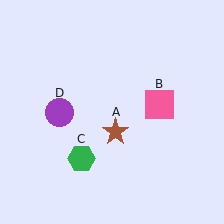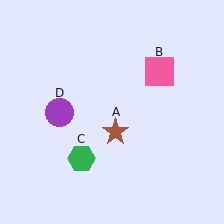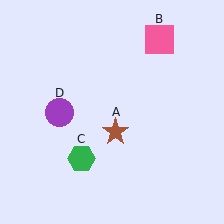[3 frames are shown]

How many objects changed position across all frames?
1 object changed position: pink square (object B).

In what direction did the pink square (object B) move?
The pink square (object B) moved up.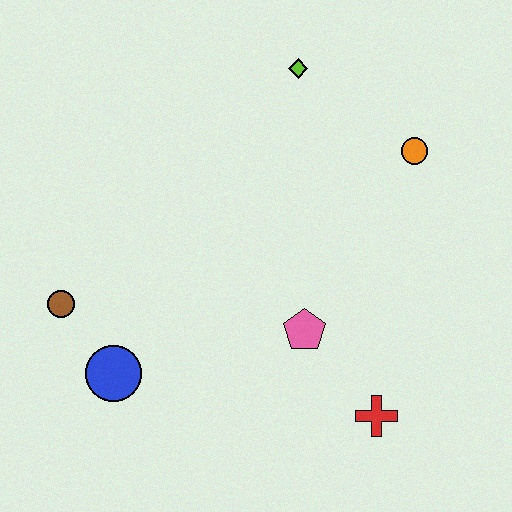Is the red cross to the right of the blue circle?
Yes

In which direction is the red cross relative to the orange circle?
The red cross is below the orange circle.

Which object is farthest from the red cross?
The lime diamond is farthest from the red cross.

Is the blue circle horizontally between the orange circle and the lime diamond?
No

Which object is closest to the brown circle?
The blue circle is closest to the brown circle.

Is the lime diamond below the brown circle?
No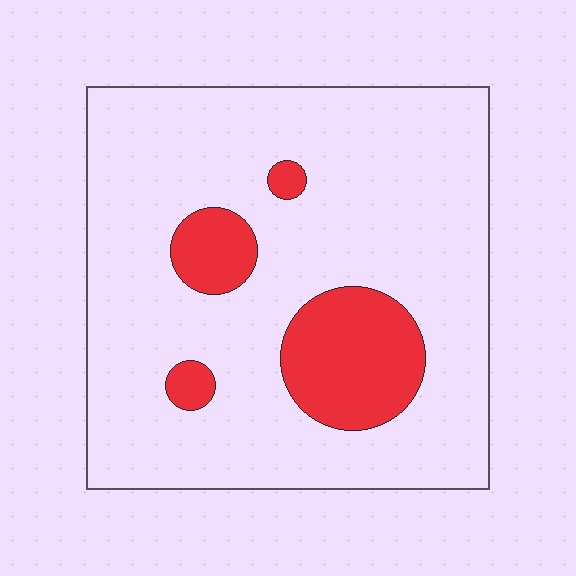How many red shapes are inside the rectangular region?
4.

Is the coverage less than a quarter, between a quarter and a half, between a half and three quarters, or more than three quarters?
Less than a quarter.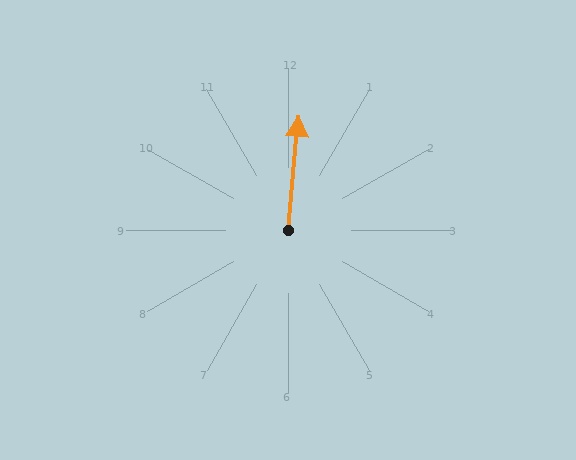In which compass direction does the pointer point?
North.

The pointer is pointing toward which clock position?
Roughly 12 o'clock.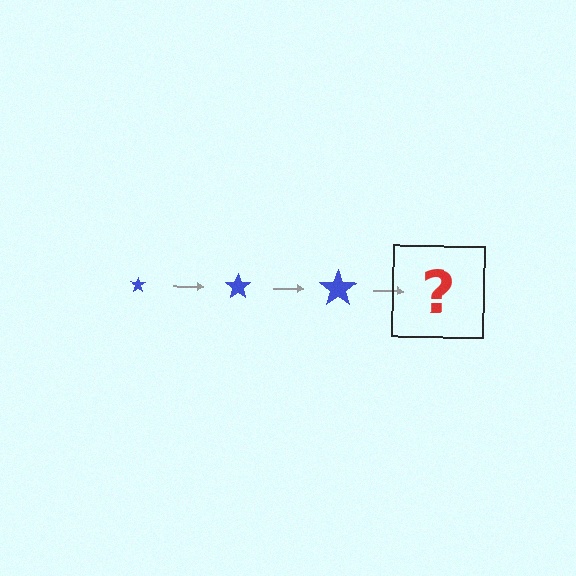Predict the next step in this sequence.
The next step is a blue star, larger than the previous one.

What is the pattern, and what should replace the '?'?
The pattern is that the star gets progressively larger each step. The '?' should be a blue star, larger than the previous one.